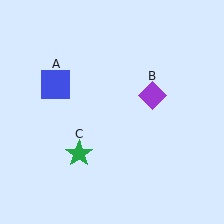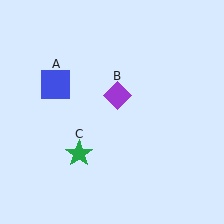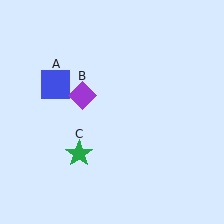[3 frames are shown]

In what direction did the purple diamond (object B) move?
The purple diamond (object B) moved left.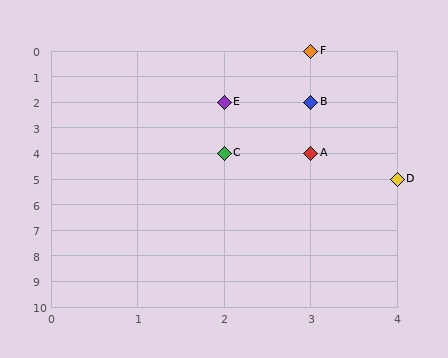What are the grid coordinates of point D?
Point D is at grid coordinates (4, 5).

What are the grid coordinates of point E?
Point E is at grid coordinates (2, 2).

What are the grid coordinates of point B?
Point B is at grid coordinates (3, 2).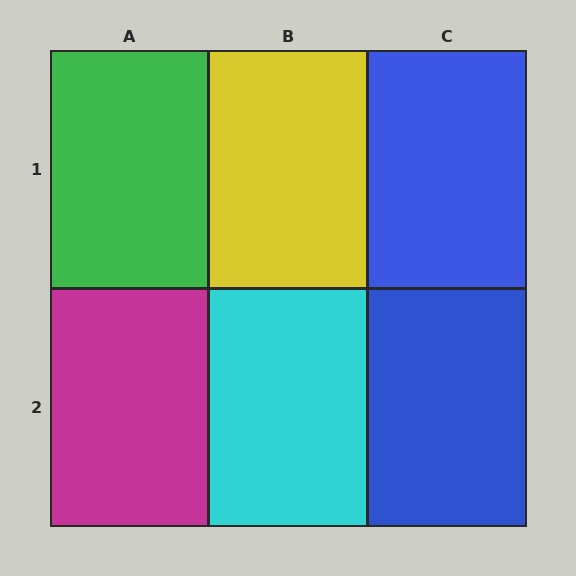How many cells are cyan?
1 cell is cyan.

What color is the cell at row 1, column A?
Green.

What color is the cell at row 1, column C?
Blue.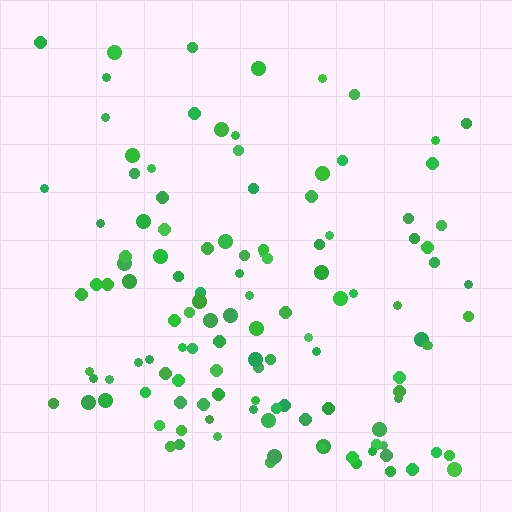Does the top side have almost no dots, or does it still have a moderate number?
Still a moderate number, just noticeably fewer than the bottom.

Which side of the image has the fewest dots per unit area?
The top.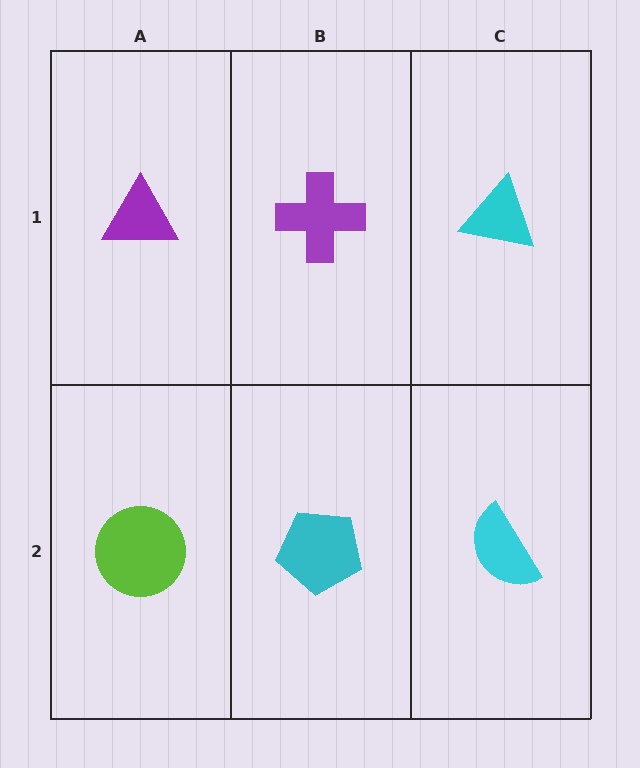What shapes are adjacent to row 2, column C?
A cyan triangle (row 1, column C), a cyan pentagon (row 2, column B).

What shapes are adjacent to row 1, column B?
A cyan pentagon (row 2, column B), a purple triangle (row 1, column A), a cyan triangle (row 1, column C).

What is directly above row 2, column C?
A cyan triangle.